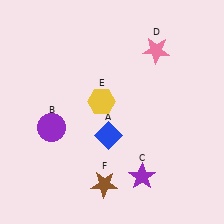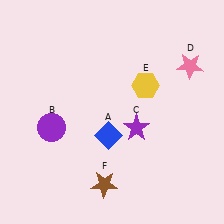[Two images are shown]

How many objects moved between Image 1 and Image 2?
3 objects moved between the two images.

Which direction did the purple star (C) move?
The purple star (C) moved up.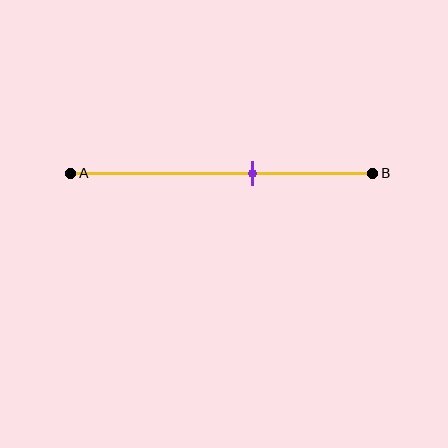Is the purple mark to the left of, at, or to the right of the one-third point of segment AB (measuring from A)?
The purple mark is to the right of the one-third point of segment AB.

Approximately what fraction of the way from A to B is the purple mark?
The purple mark is approximately 60% of the way from A to B.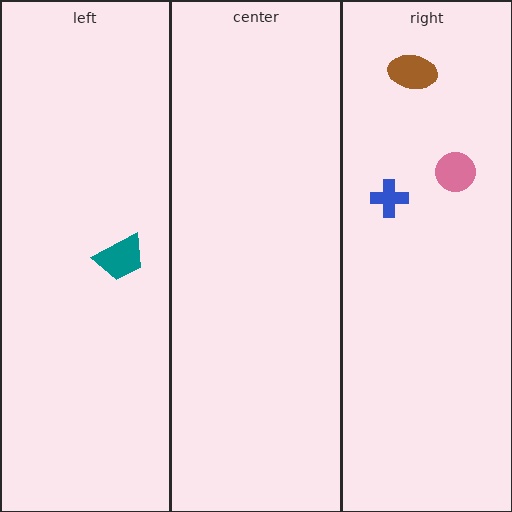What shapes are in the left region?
The teal trapezoid.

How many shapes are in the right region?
3.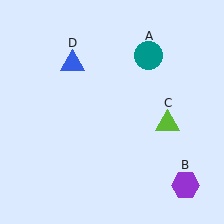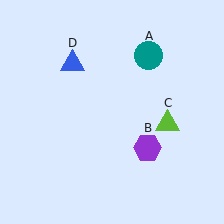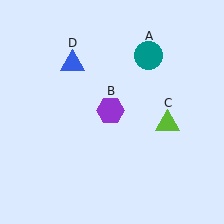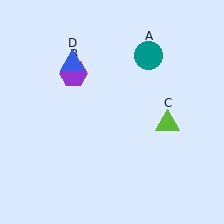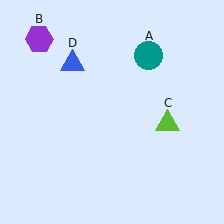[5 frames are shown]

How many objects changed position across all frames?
1 object changed position: purple hexagon (object B).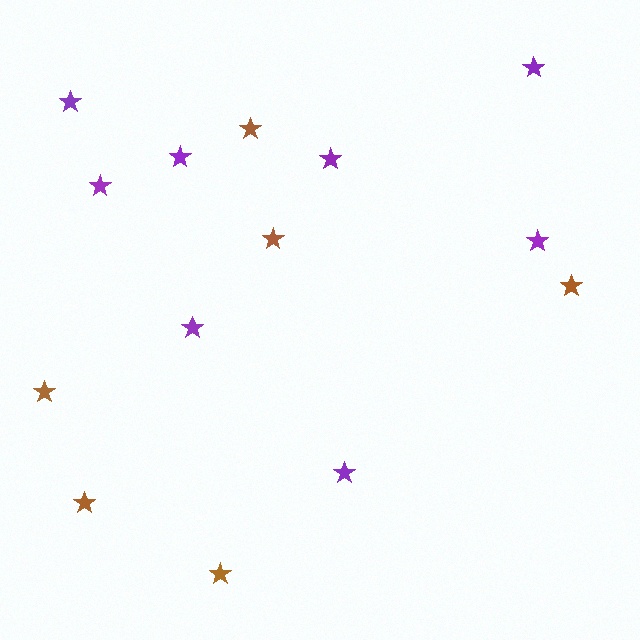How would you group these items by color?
There are 2 groups: one group of brown stars (6) and one group of purple stars (8).